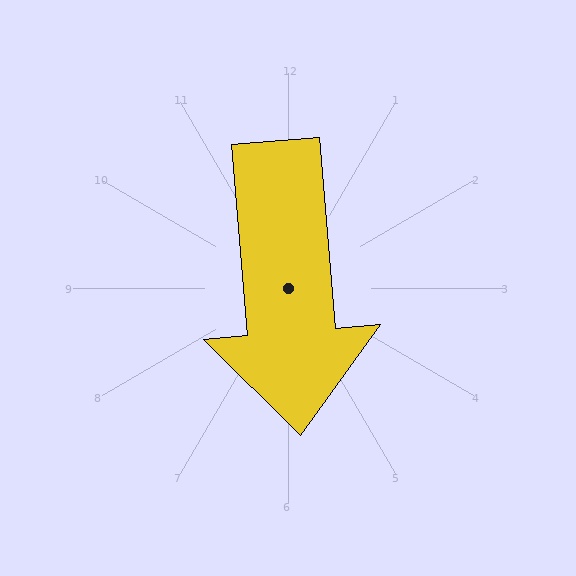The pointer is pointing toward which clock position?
Roughly 6 o'clock.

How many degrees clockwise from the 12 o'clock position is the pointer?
Approximately 175 degrees.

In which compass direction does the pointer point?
South.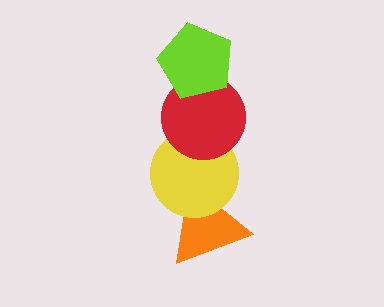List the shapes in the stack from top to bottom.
From top to bottom: the lime pentagon, the red circle, the yellow circle, the orange triangle.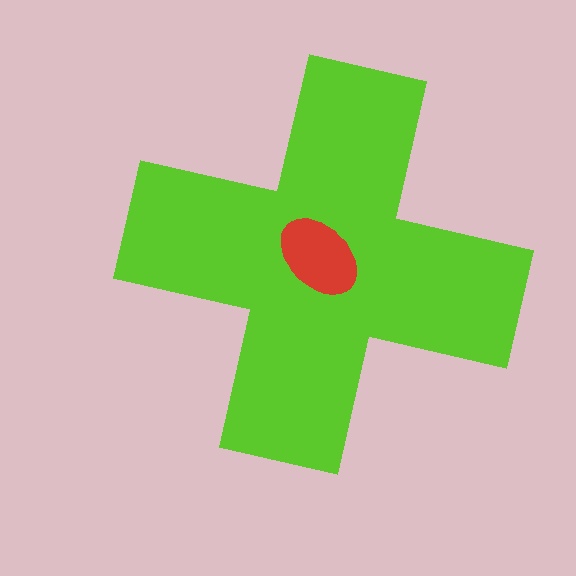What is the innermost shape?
The red ellipse.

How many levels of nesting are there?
2.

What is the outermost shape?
The lime cross.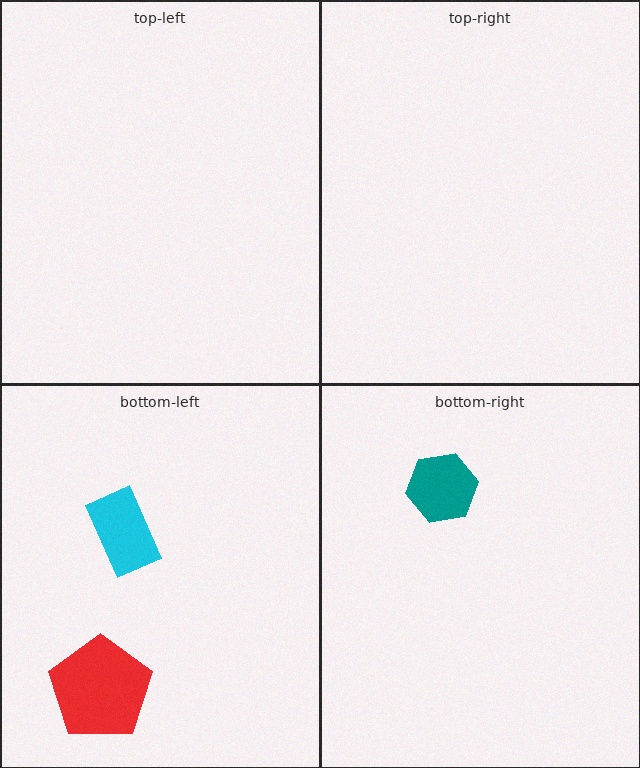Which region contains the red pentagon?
The bottom-left region.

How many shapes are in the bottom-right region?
1.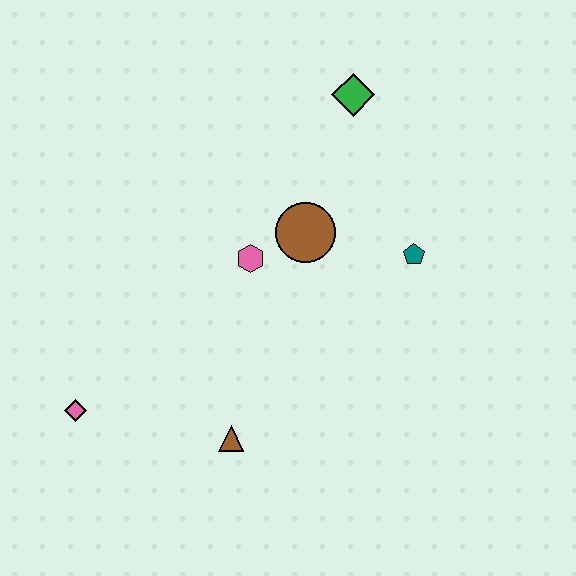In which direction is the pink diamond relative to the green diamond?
The pink diamond is below the green diamond.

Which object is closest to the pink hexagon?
The brown circle is closest to the pink hexagon.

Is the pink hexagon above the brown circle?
No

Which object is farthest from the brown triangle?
The green diamond is farthest from the brown triangle.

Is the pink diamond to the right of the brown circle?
No